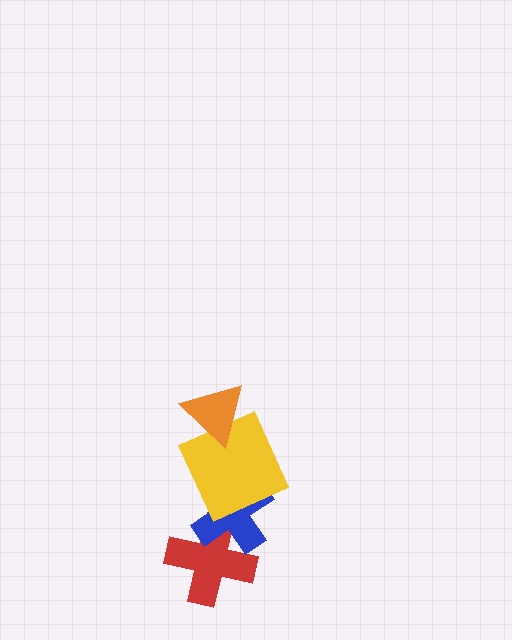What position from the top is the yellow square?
The yellow square is 2nd from the top.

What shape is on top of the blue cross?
The yellow square is on top of the blue cross.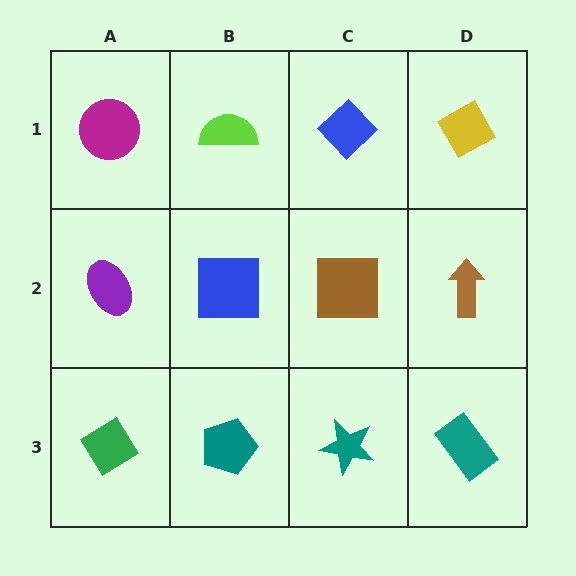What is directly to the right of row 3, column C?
A teal rectangle.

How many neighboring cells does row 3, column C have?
3.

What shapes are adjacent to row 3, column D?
A brown arrow (row 2, column D), a teal star (row 3, column C).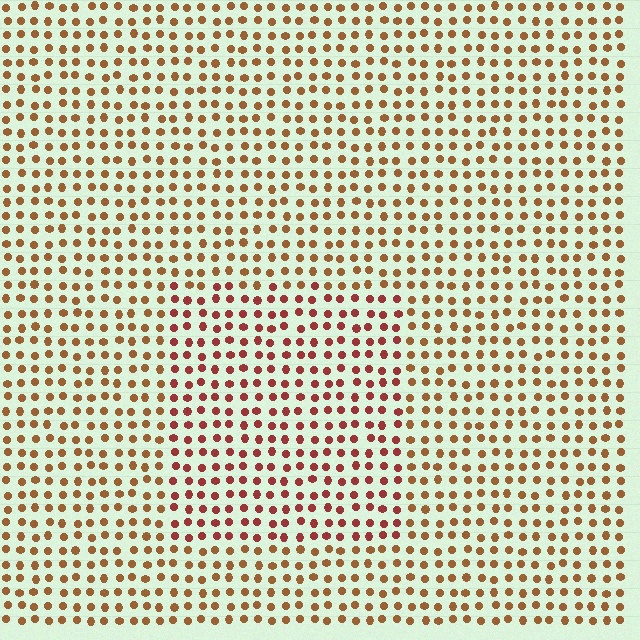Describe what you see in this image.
The image is filled with small brown elements in a uniform arrangement. A rectangle-shaped region is visible where the elements are tinted to a slightly different hue, forming a subtle color boundary.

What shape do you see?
I see a rectangle.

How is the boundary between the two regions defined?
The boundary is defined purely by a slight shift in hue (about 29 degrees). Spacing, size, and orientation are identical on both sides.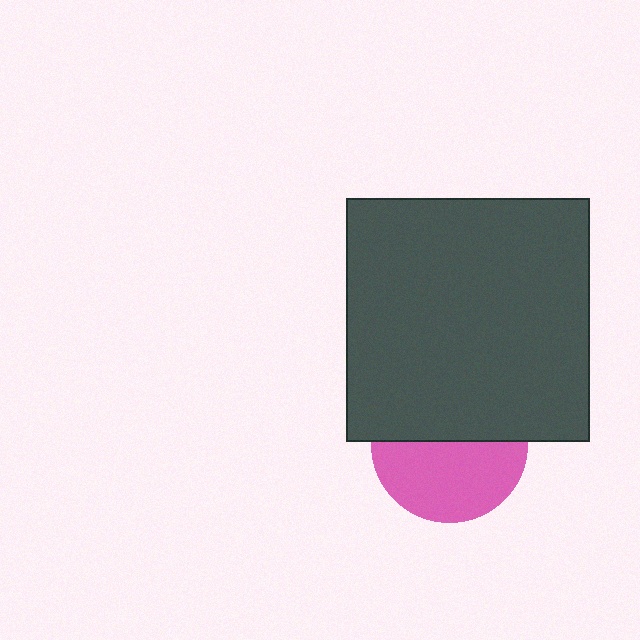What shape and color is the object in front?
The object in front is a dark gray square.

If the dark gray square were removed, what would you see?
You would see the complete pink circle.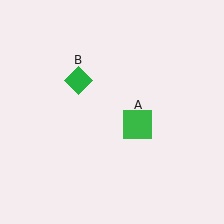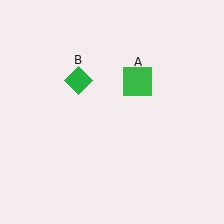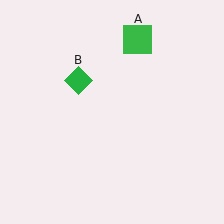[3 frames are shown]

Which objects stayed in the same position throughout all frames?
Green diamond (object B) remained stationary.